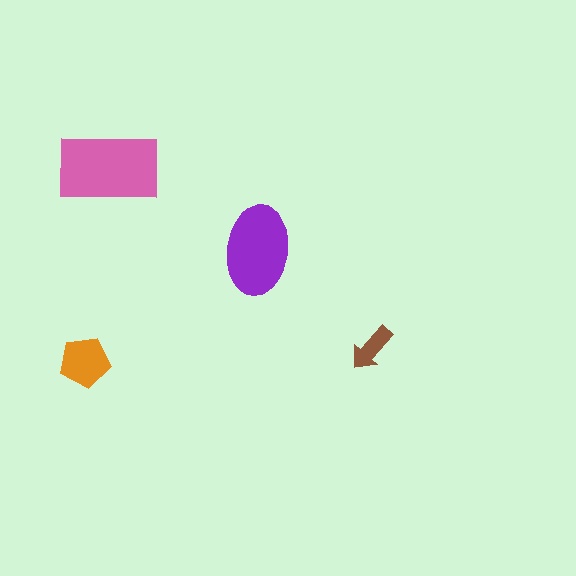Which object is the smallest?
The brown arrow.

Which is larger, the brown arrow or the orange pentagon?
The orange pentagon.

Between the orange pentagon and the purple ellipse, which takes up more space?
The purple ellipse.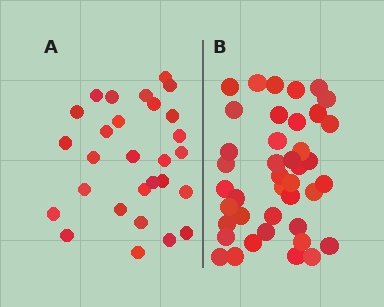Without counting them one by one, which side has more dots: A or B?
Region B (the right region) has more dots.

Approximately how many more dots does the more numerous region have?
Region B has approximately 15 more dots than region A.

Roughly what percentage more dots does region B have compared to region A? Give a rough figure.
About 45% more.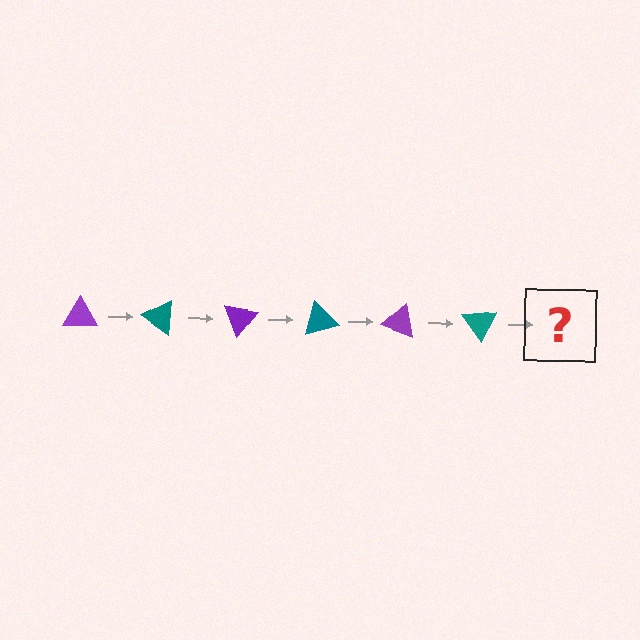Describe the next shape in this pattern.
It should be a purple triangle, rotated 210 degrees from the start.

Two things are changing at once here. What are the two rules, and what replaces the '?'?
The two rules are that it rotates 35 degrees each step and the color cycles through purple and teal. The '?' should be a purple triangle, rotated 210 degrees from the start.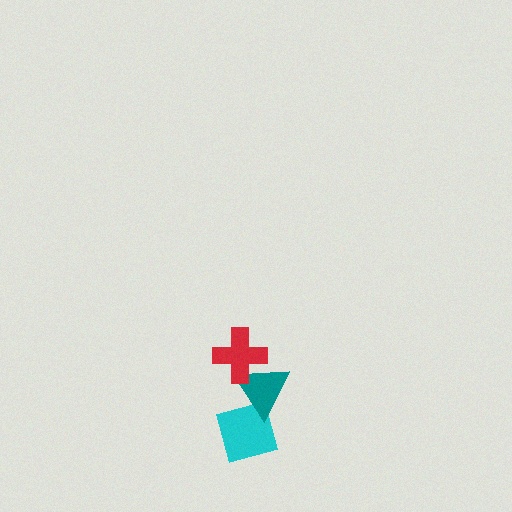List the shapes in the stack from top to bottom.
From top to bottom: the red cross, the teal triangle, the cyan square.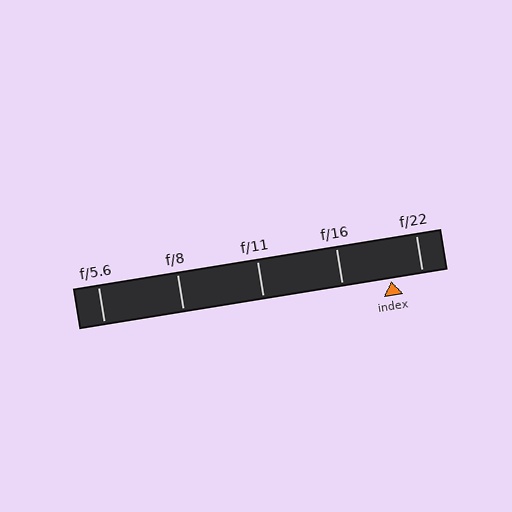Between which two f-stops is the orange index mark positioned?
The index mark is between f/16 and f/22.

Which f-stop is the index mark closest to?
The index mark is closest to f/22.